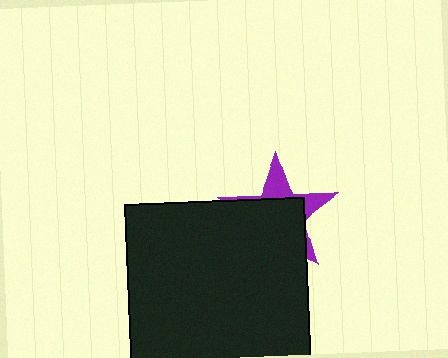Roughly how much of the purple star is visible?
A small part of it is visible (roughly 31%).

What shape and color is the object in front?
The object in front is a black rectangle.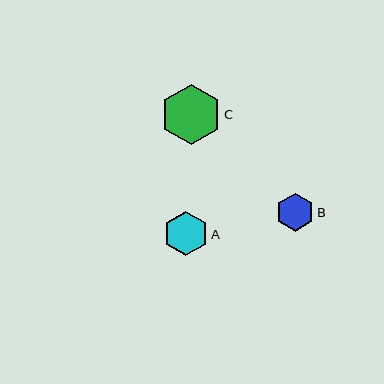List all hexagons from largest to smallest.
From largest to smallest: C, A, B.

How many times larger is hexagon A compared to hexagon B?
Hexagon A is approximately 1.2 times the size of hexagon B.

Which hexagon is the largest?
Hexagon C is the largest with a size of approximately 61 pixels.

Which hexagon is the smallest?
Hexagon B is the smallest with a size of approximately 38 pixels.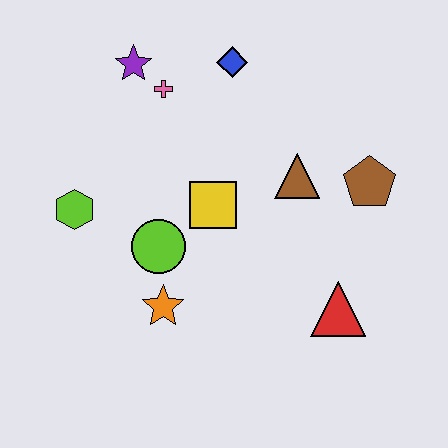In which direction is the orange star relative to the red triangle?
The orange star is to the left of the red triangle.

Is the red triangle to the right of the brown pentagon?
No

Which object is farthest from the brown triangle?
The lime hexagon is farthest from the brown triangle.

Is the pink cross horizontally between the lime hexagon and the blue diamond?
Yes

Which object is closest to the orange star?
The lime circle is closest to the orange star.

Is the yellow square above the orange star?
Yes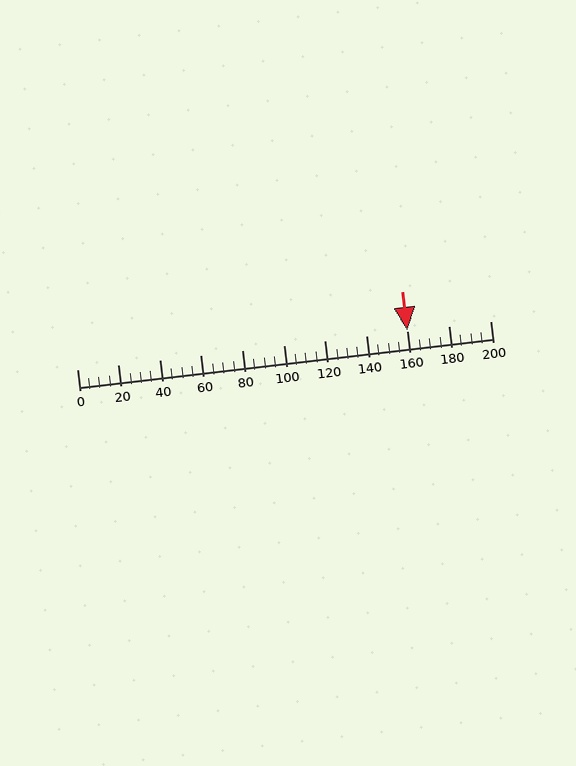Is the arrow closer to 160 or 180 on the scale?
The arrow is closer to 160.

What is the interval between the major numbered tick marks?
The major tick marks are spaced 20 units apart.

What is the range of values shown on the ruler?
The ruler shows values from 0 to 200.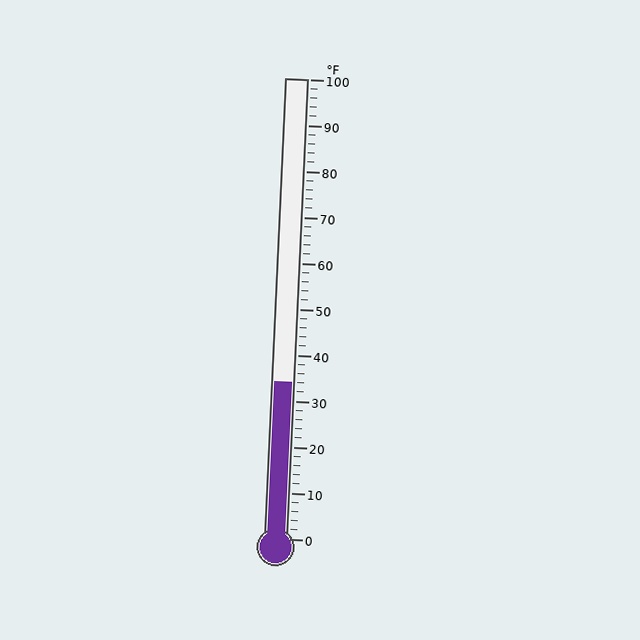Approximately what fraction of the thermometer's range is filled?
The thermometer is filled to approximately 35% of its range.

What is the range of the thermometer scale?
The thermometer scale ranges from 0°F to 100°F.